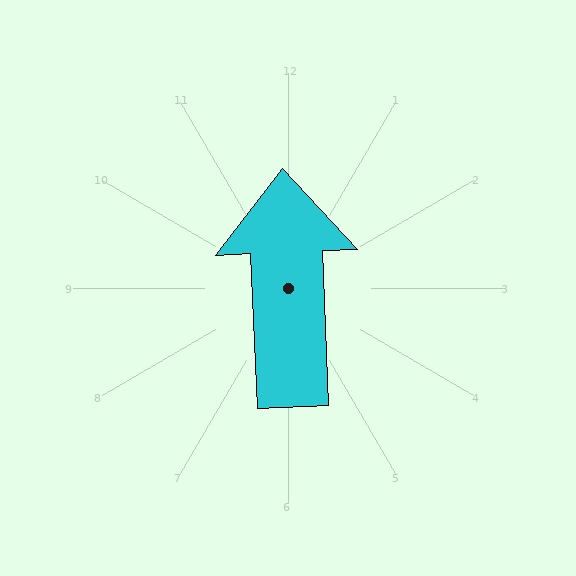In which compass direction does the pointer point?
North.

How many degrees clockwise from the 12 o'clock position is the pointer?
Approximately 358 degrees.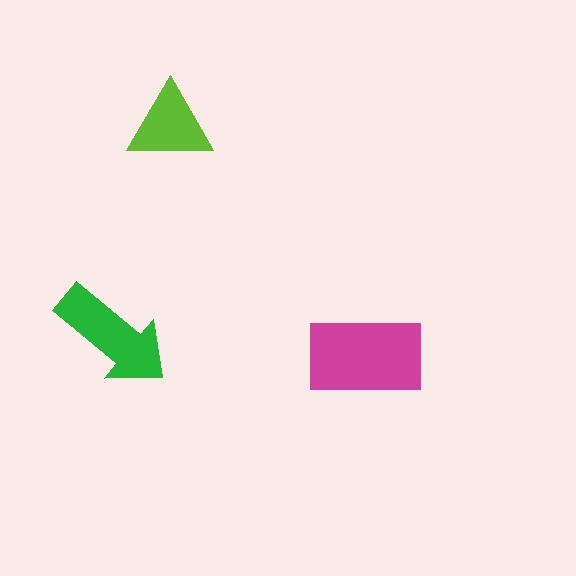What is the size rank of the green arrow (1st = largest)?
2nd.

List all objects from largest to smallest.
The magenta rectangle, the green arrow, the lime triangle.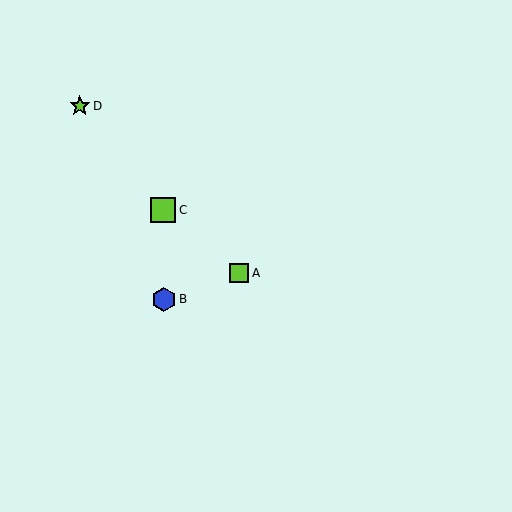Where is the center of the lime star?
The center of the lime star is at (80, 106).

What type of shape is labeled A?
Shape A is a lime square.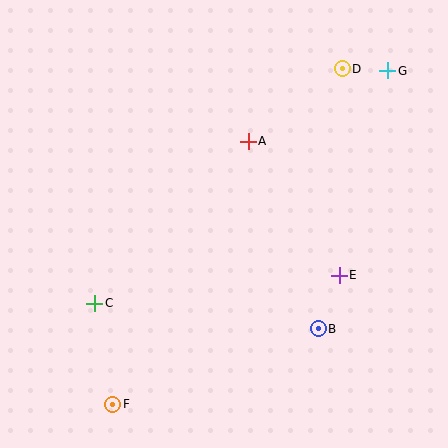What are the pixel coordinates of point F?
Point F is at (113, 404).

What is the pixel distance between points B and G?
The distance between B and G is 267 pixels.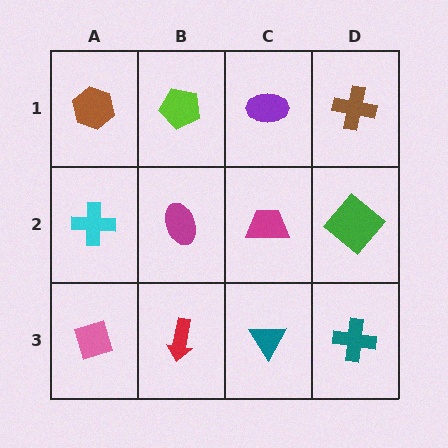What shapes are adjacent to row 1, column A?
A cyan cross (row 2, column A), a lime pentagon (row 1, column B).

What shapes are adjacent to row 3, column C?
A magenta trapezoid (row 2, column C), a red arrow (row 3, column B), a teal cross (row 3, column D).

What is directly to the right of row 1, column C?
A brown cross.